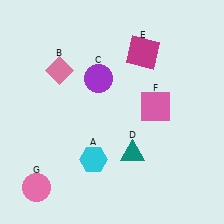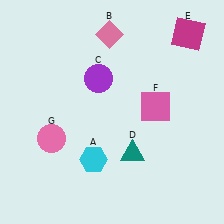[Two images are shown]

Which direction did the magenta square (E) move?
The magenta square (E) moved right.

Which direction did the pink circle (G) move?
The pink circle (G) moved up.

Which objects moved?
The objects that moved are: the pink diamond (B), the magenta square (E), the pink circle (G).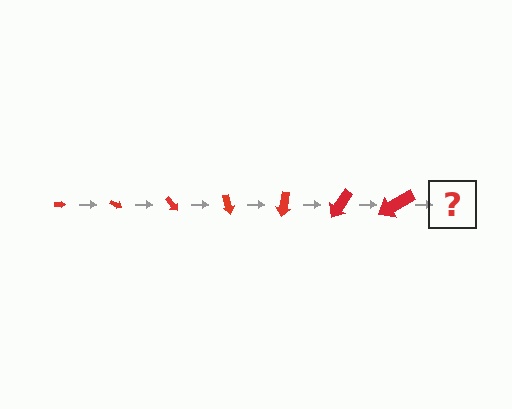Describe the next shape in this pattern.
It should be an arrow, larger than the previous one and rotated 175 degrees from the start.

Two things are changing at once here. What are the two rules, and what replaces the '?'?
The two rules are that the arrow grows larger each step and it rotates 25 degrees each step. The '?' should be an arrow, larger than the previous one and rotated 175 degrees from the start.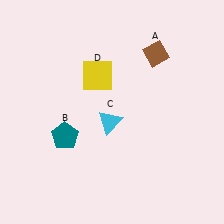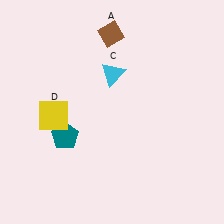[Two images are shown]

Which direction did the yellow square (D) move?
The yellow square (D) moved left.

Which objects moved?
The objects that moved are: the brown diamond (A), the cyan triangle (C), the yellow square (D).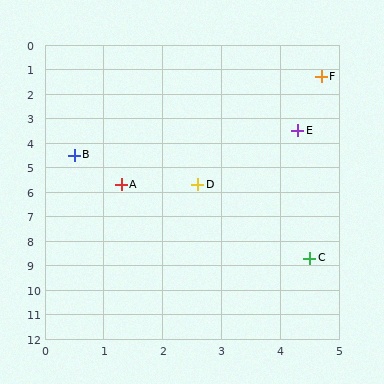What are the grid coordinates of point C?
Point C is at approximately (4.5, 8.7).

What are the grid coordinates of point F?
Point F is at approximately (4.7, 1.3).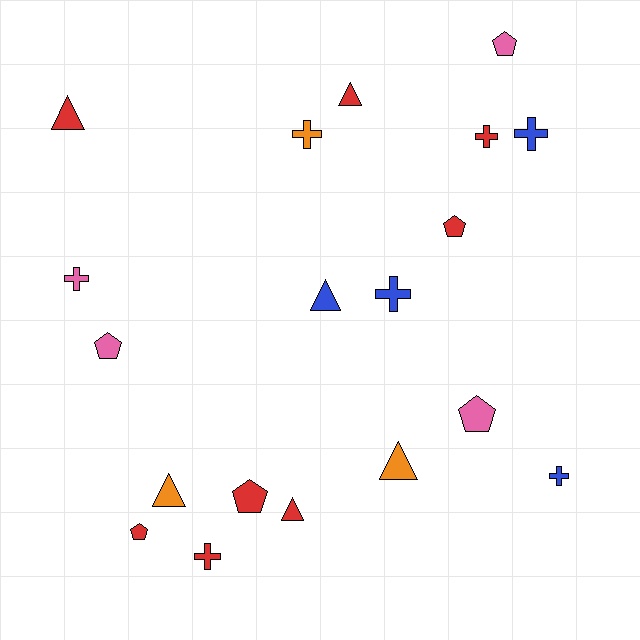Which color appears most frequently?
Red, with 8 objects.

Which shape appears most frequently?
Cross, with 7 objects.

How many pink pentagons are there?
There are 3 pink pentagons.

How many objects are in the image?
There are 19 objects.